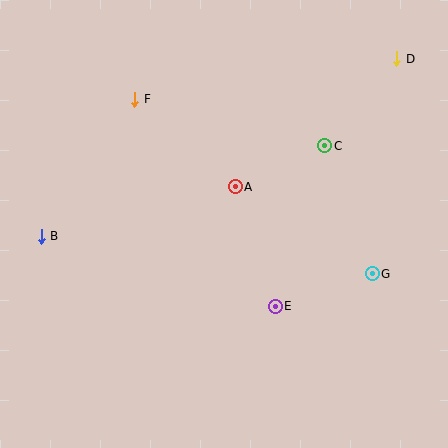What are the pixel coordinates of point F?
Point F is at (135, 99).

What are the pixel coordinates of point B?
Point B is at (41, 236).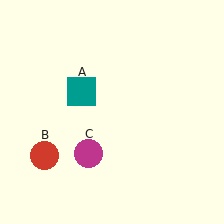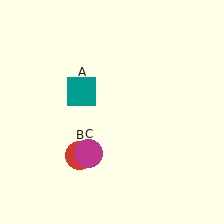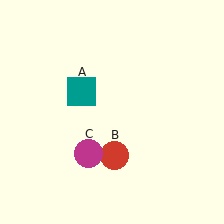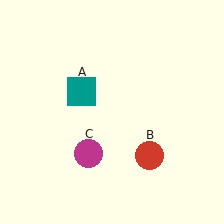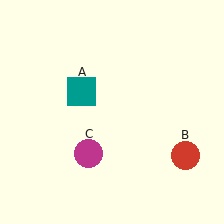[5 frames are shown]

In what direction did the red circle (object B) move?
The red circle (object B) moved right.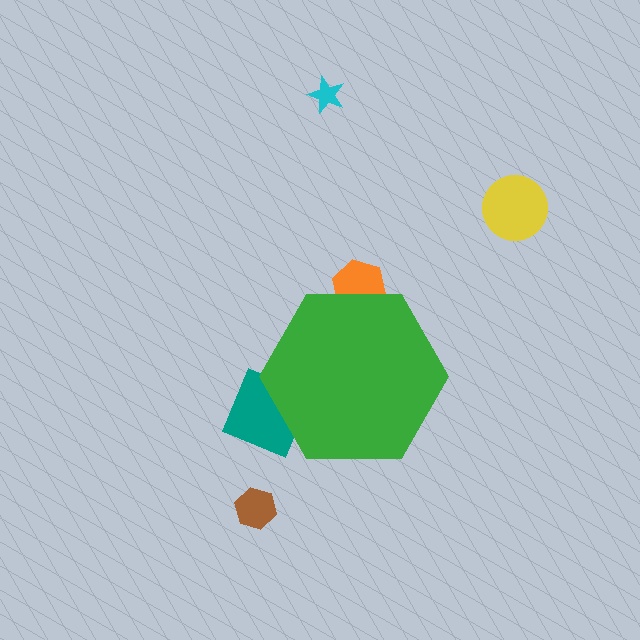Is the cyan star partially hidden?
No, the cyan star is fully visible.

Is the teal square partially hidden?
Yes, the teal square is partially hidden behind the green hexagon.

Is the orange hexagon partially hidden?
Yes, the orange hexagon is partially hidden behind the green hexagon.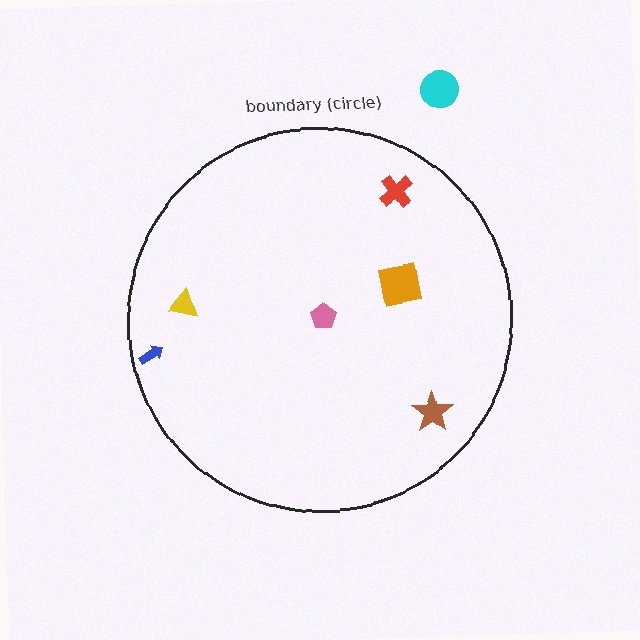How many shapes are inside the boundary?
6 inside, 1 outside.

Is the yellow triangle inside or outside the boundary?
Inside.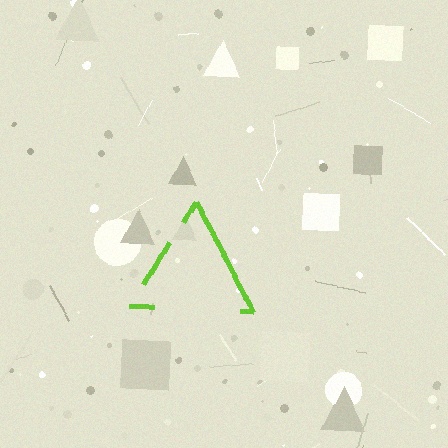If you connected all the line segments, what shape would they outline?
They would outline a triangle.